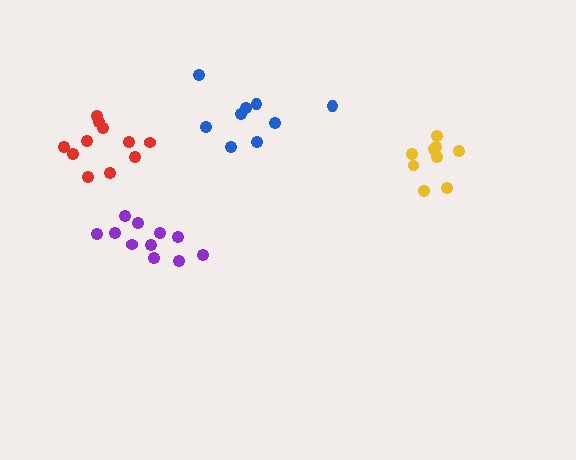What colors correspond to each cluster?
The clusters are colored: red, yellow, blue, purple.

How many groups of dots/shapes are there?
There are 4 groups.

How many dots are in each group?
Group 1: 11 dots, Group 2: 9 dots, Group 3: 9 dots, Group 4: 11 dots (40 total).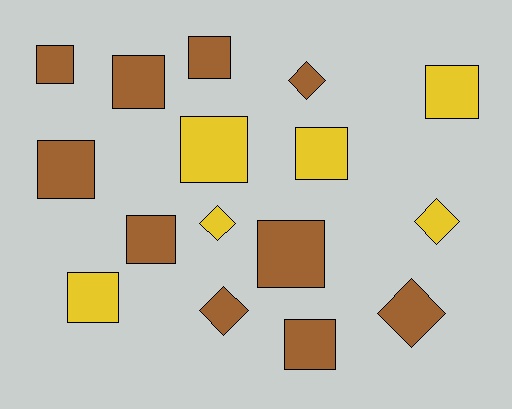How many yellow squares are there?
There are 4 yellow squares.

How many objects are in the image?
There are 16 objects.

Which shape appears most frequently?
Square, with 11 objects.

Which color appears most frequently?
Brown, with 10 objects.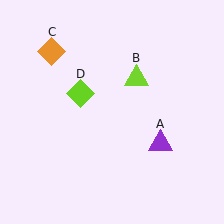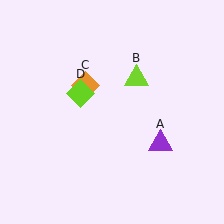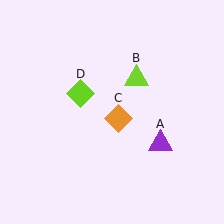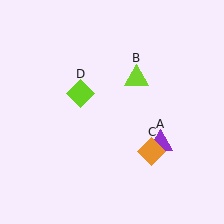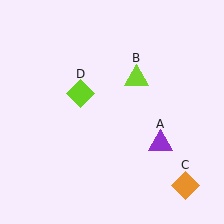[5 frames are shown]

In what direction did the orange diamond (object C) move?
The orange diamond (object C) moved down and to the right.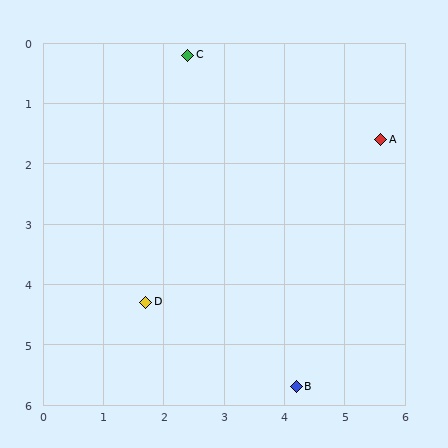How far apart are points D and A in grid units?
Points D and A are about 4.7 grid units apart.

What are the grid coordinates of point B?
Point B is at approximately (4.2, 5.7).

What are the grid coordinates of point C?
Point C is at approximately (2.4, 0.2).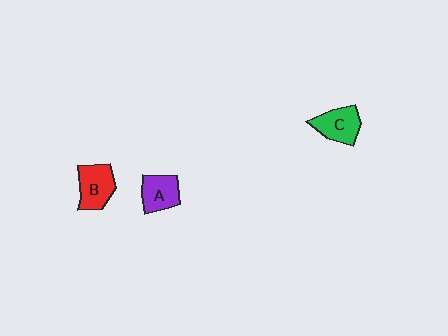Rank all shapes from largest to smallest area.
From largest to smallest: B (red), C (green), A (purple).